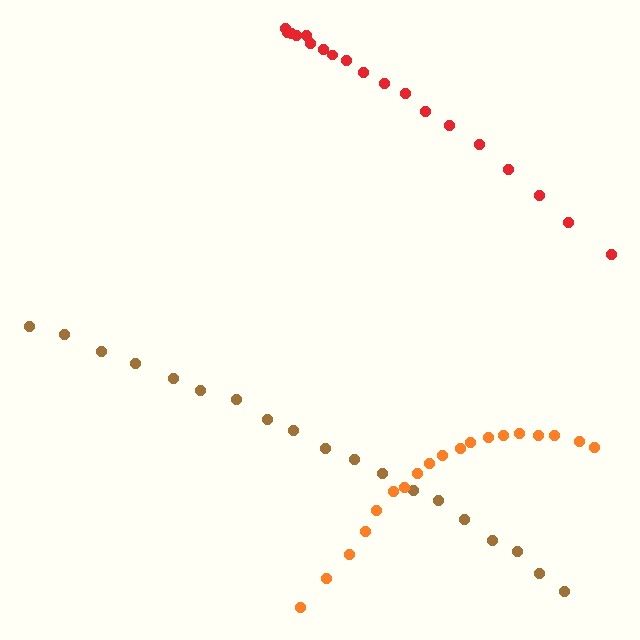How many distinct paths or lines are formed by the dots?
There are 3 distinct paths.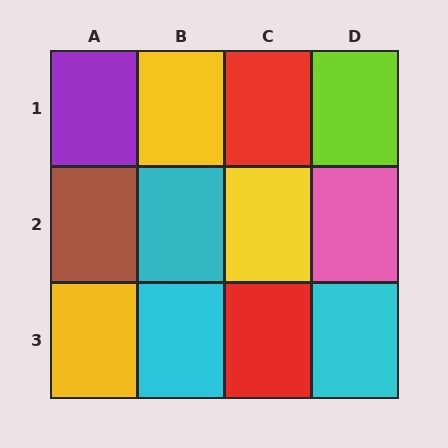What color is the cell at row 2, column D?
Pink.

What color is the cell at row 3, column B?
Cyan.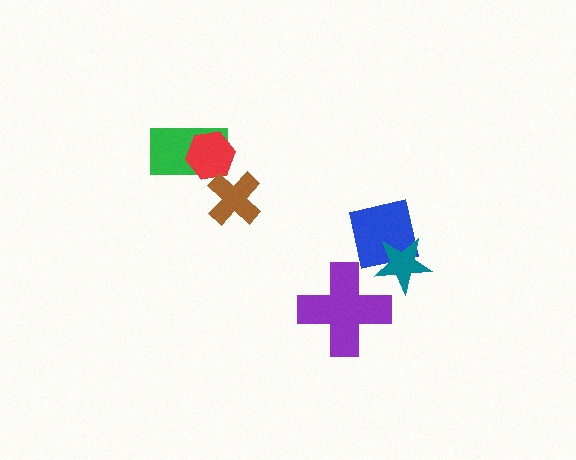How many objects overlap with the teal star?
1 object overlaps with the teal star.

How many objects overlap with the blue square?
1 object overlaps with the blue square.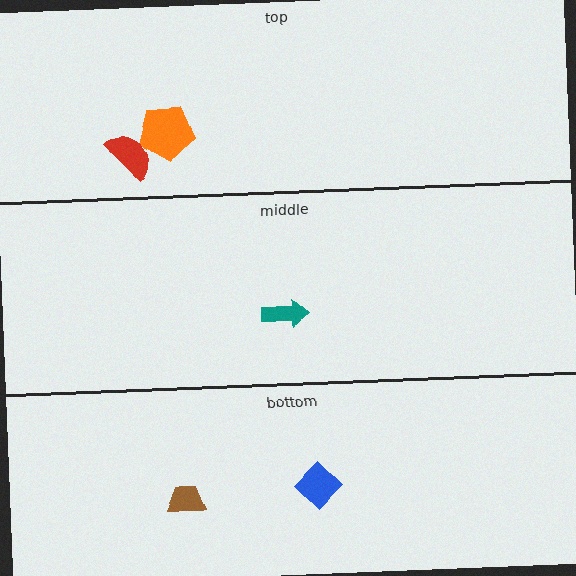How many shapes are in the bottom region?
2.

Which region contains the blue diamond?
The bottom region.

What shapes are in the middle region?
The teal arrow.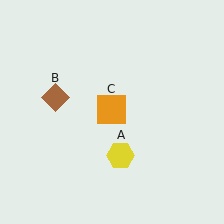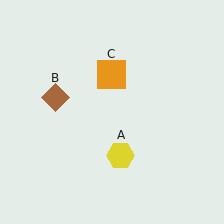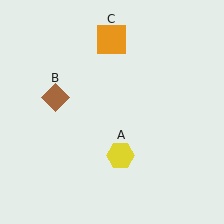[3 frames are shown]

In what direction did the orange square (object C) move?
The orange square (object C) moved up.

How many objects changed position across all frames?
1 object changed position: orange square (object C).